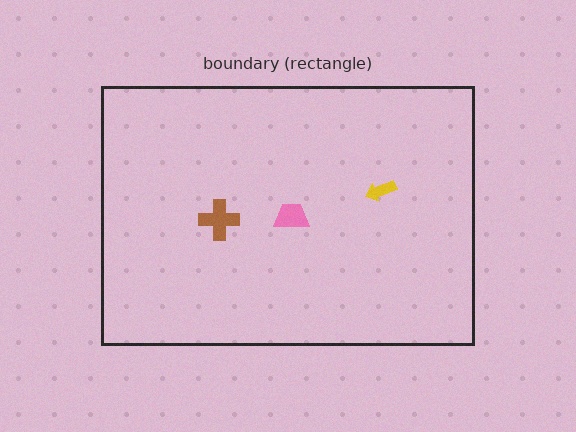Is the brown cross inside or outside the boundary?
Inside.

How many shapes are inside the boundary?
3 inside, 0 outside.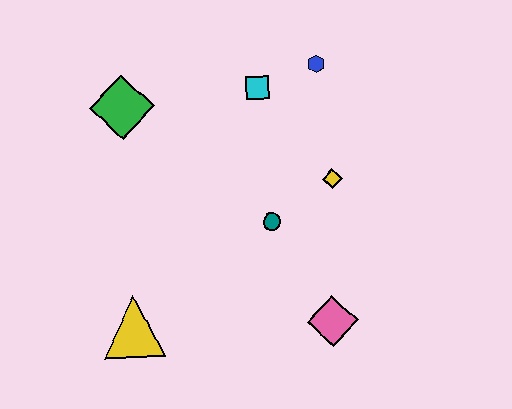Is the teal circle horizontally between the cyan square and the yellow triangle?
No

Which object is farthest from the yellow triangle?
The blue hexagon is farthest from the yellow triangle.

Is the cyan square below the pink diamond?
No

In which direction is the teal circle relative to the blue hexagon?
The teal circle is below the blue hexagon.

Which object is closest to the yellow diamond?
The teal circle is closest to the yellow diamond.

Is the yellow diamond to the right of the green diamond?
Yes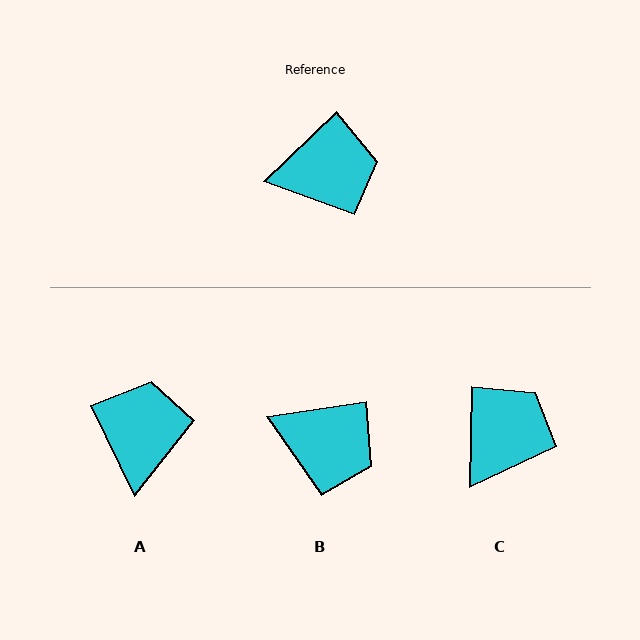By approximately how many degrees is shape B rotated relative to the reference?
Approximately 36 degrees clockwise.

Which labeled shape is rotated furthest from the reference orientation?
A, about 72 degrees away.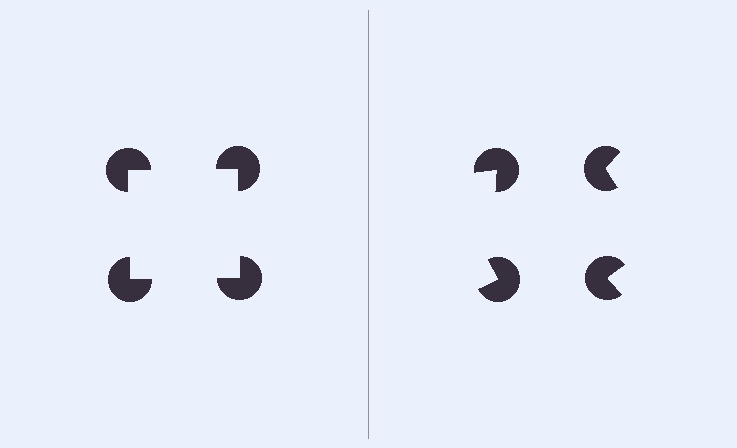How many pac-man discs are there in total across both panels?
8 — 4 on each side.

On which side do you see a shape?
An illusory square appears on the left side. On the right side the wedge cuts are rotated, so no coherent shape forms.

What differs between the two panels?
The pac-man discs are positioned identically on both sides; only the wedge orientations differ. On the left they align to a square; on the right they are misaligned.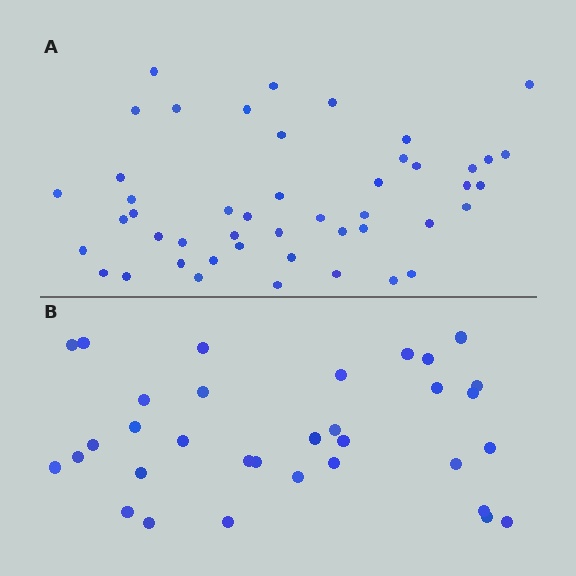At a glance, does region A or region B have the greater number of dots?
Region A (the top region) has more dots.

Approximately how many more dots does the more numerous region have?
Region A has approximately 15 more dots than region B.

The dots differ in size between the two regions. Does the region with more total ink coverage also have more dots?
No. Region B has more total ink coverage because its dots are larger, but region A actually contains more individual dots. Total area can be misleading — the number of items is what matters here.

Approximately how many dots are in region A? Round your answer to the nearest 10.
About 50 dots. (The exact count is 47, which rounds to 50.)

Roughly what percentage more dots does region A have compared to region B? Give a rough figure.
About 40% more.